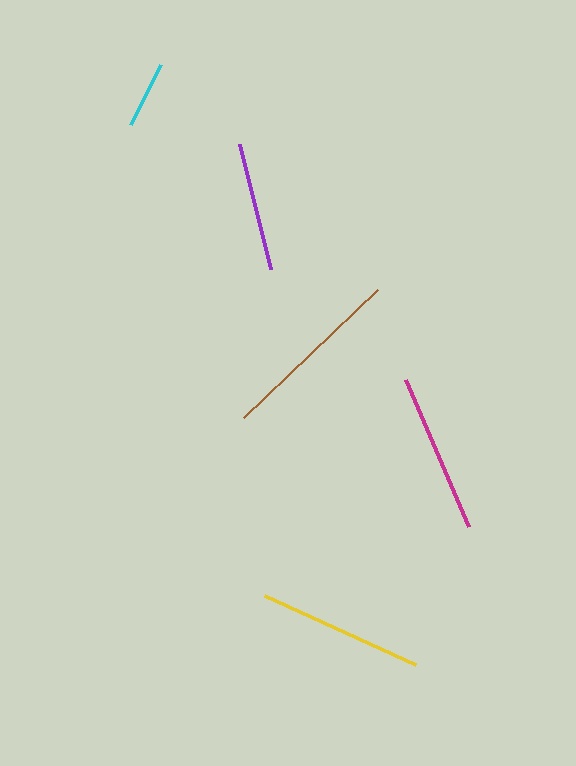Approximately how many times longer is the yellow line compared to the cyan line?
The yellow line is approximately 2.5 times the length of the cyan line.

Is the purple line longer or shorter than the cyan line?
The purple line is longer than the cyan line.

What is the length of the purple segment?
The purple segment is approximately 128 pixels long.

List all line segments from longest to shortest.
From longest to shortest: brown, yellow, magenta, purple, cyan.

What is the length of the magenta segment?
The magenta segment is approximately 160 pixels long.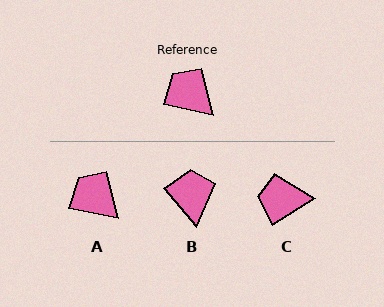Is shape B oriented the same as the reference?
No, it is off by about 38 degrees.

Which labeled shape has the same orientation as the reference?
A.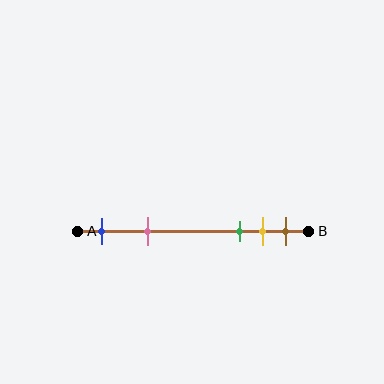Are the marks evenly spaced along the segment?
No, the marks are not evenly spaced.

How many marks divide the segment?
There are 5 marks dividing the segment.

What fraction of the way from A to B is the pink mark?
The pink mark is approximately 30% (0.3) of the way from A to B.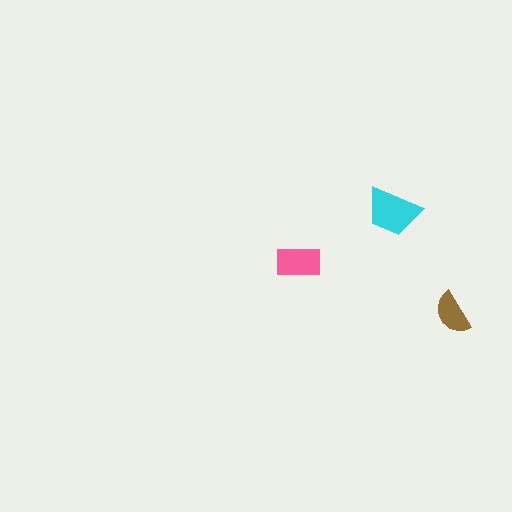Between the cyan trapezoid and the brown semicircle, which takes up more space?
The cyan trapezoid.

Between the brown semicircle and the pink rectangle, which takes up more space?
The pink rectangle.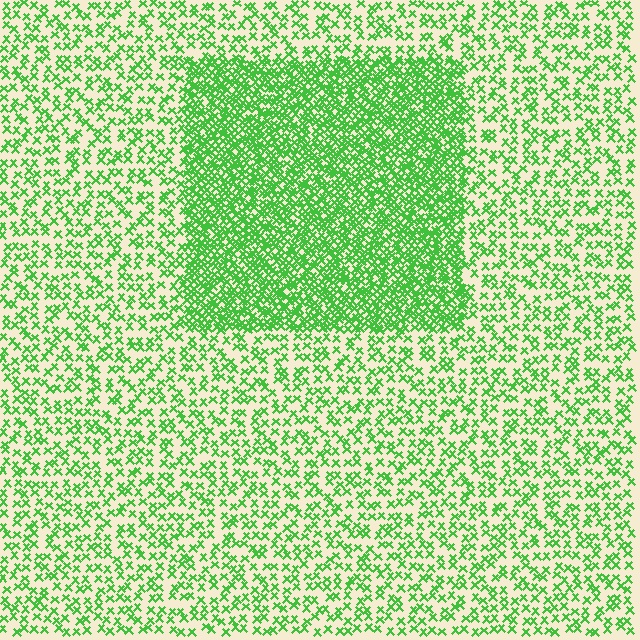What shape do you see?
I see a rectangle.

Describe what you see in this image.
The image contains small green elements arranged at two different densities. A rectangle-shaped region is visible where the elements are more densely packed than the surrounding area.